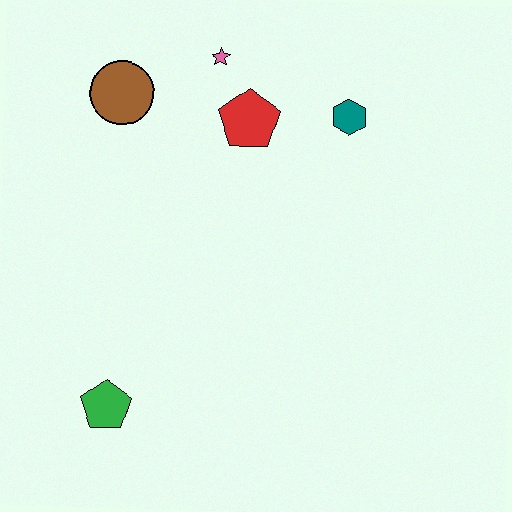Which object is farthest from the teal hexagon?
The green pentagon is farthest from the teal hexagon.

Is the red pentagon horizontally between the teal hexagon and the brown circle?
Yes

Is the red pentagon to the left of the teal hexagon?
Yes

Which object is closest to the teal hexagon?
The red pentagon is closest to the teal hexagon.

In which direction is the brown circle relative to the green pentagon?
The brown circle is above the green pentagon.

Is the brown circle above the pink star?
No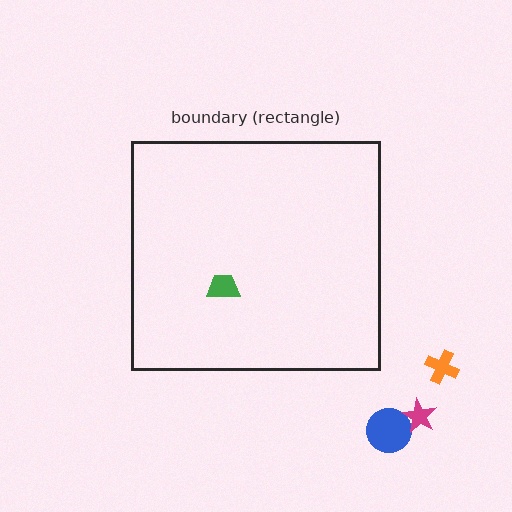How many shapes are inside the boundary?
1 inside, 3 outside.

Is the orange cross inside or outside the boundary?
Outside.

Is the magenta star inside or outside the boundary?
Outside.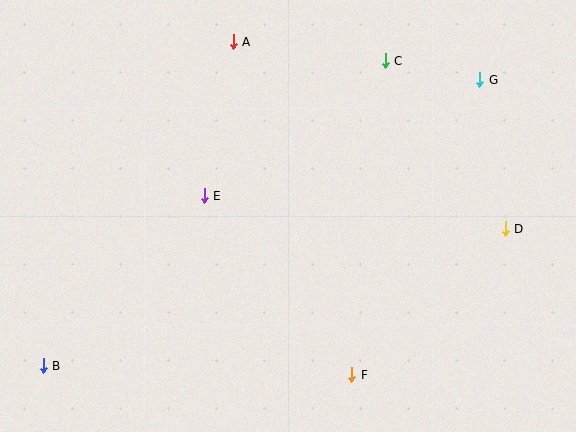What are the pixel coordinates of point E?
Point E is at (204, 196).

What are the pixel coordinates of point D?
Point D is at (505, 229).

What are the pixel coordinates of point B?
Point B is at (43, 366).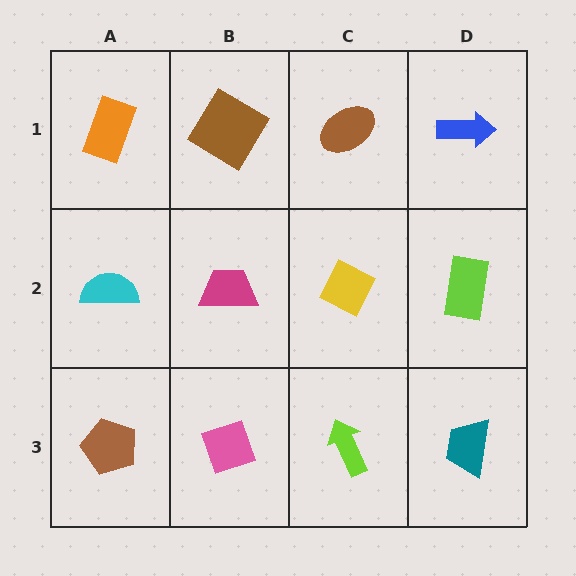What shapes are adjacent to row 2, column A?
An orange rectangle (row 1, column A), a brown pentagon (row 3, column A), a magenta trapezoid (row 2, column B).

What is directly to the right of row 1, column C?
A blue arrow.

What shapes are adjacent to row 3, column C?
A yellow diamond (row 2, column C), a pink diamond (row 3, column B), a teal trapezoid (row 3, column D).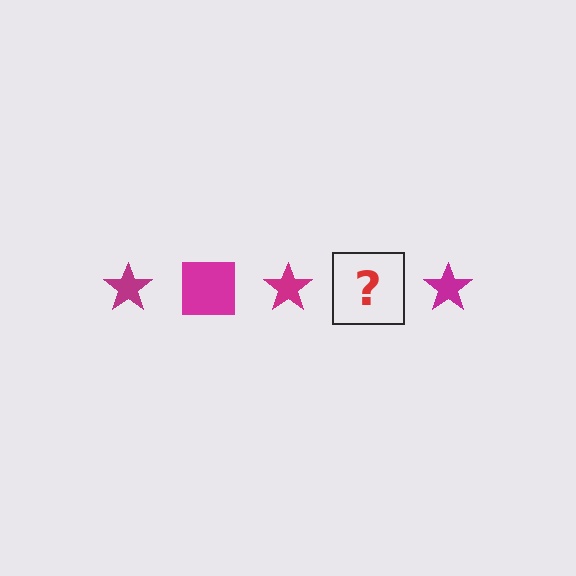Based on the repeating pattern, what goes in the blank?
The blank should be a magenta square.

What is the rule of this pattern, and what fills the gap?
The rule is that the pattern cycles through star, square shapes in magenta. The gap should be filled with a magenta square.